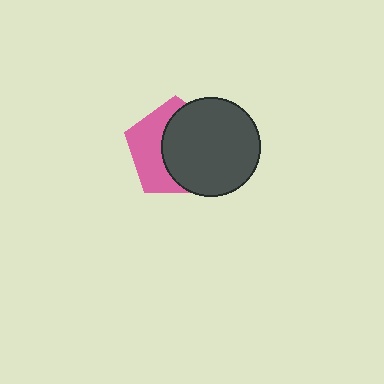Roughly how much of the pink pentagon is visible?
A small part of it is visible (roughly 42%).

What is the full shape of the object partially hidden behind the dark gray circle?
The partially hidden object is a pink pentagon.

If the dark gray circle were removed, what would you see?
You would see the complete pink pentagon.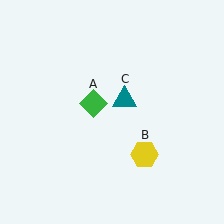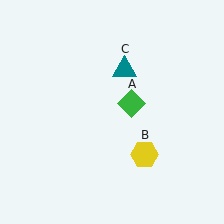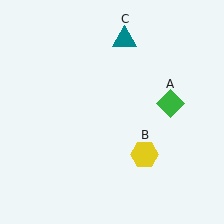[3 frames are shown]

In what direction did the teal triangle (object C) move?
The teal triangle (object C) moved up.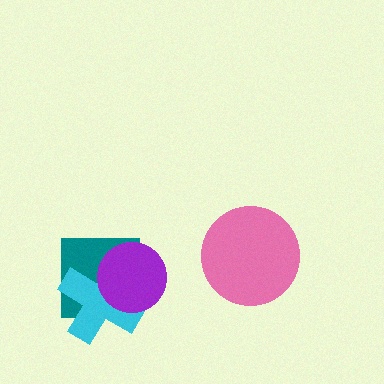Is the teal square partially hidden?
Yes, it is partially covered by another shape.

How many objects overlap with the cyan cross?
2 objects overlap with the cyan cross.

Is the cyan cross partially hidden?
Yes, it is partially covered by another shape.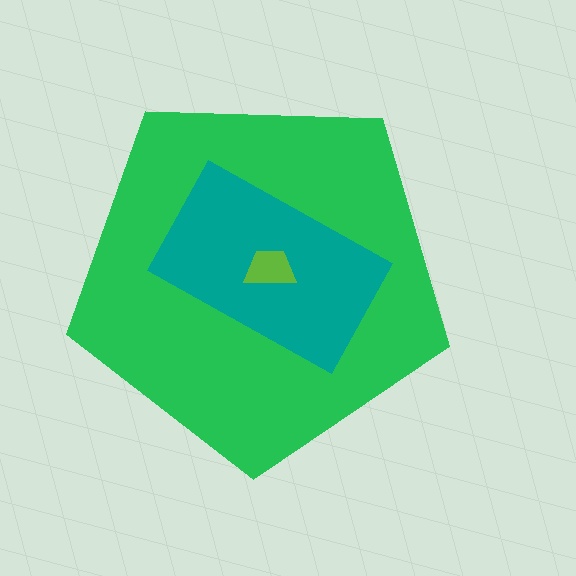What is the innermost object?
The lime trapezoid.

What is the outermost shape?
The green pentagon.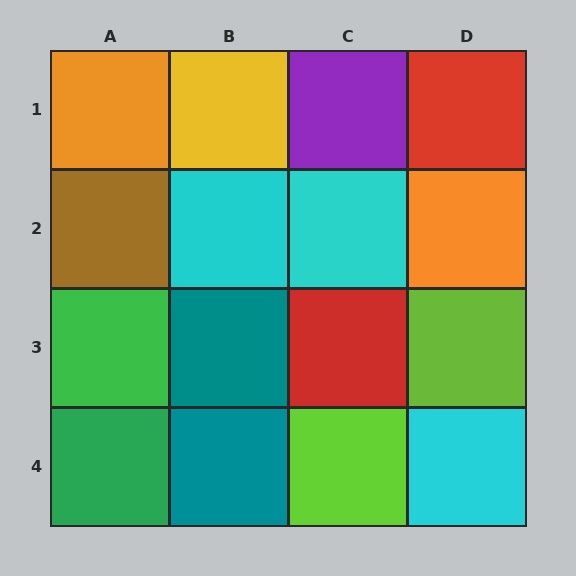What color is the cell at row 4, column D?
Cyan.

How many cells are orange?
2 cells are orange.